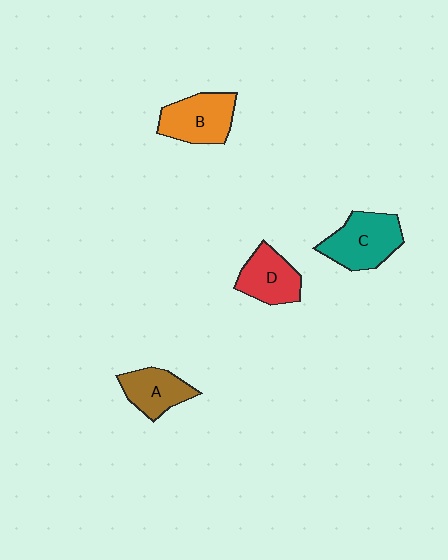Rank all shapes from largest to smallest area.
From largest to smallest: C (teal), B (orange), D (red), A (brown).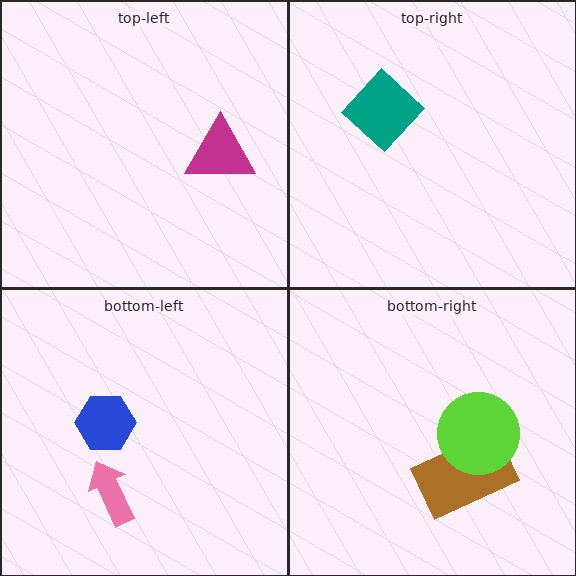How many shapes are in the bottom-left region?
2.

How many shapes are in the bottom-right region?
2.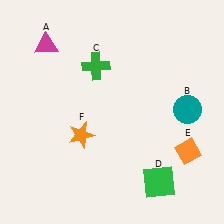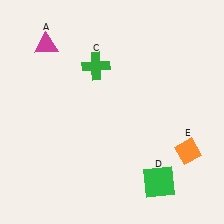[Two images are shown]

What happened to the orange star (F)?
The orange star (F) was removed in Image 2. It was in the bottom-left area of Image 1.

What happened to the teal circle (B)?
The teal circle (B) was removed in Image 2. It was in the top-right area of Image 1.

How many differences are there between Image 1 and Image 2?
There are 2 differences between the two images.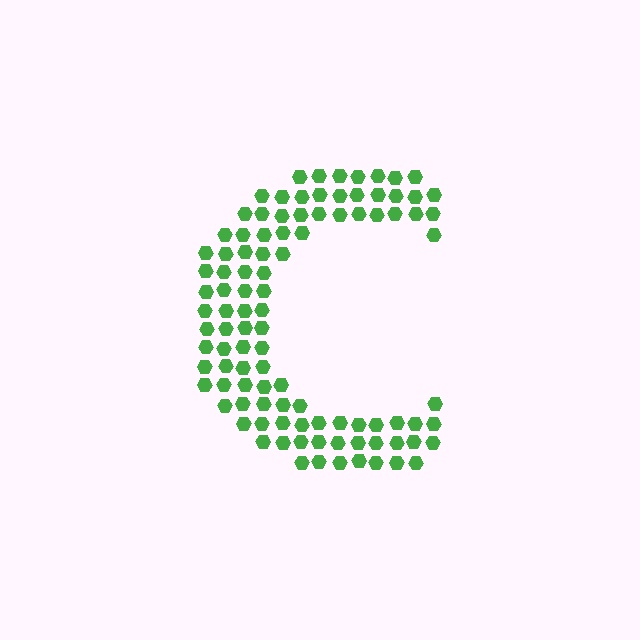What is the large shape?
The large shape is the letter C.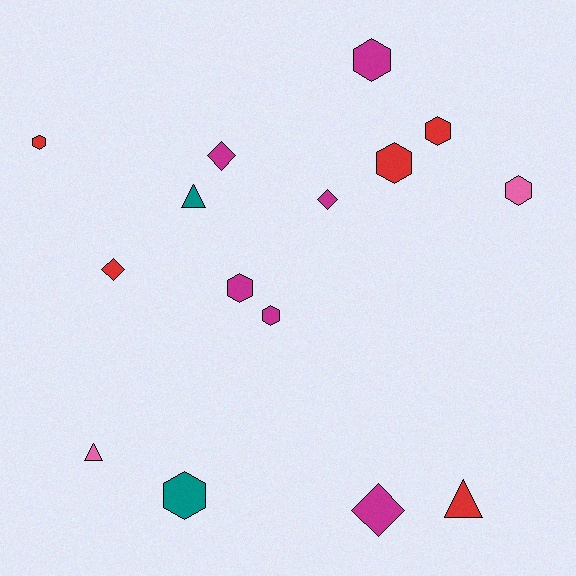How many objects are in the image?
There are 15 objects.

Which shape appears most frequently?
Hexagon, with 8 objects.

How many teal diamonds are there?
There are no teal diamonds.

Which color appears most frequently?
Magenta, with 6 objects.